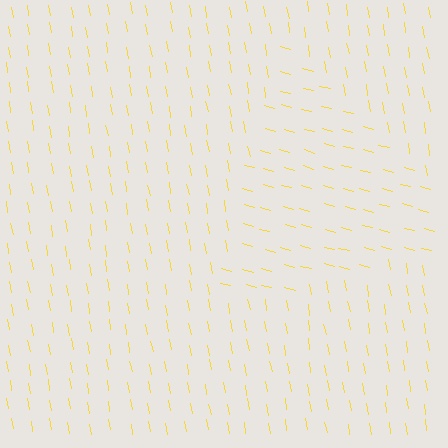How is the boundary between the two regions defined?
The boundary is defined purely by a change in line orientation (approximately 65 degrees difference). All lines are the same color and thickness.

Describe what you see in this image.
The image is filled with small yellow line segments. A triangle region in the image has lines oriented differently from the surrounding lines, creating a visible texture boundary.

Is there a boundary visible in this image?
Yes, there is a texture boundary formed by a change in line orientation.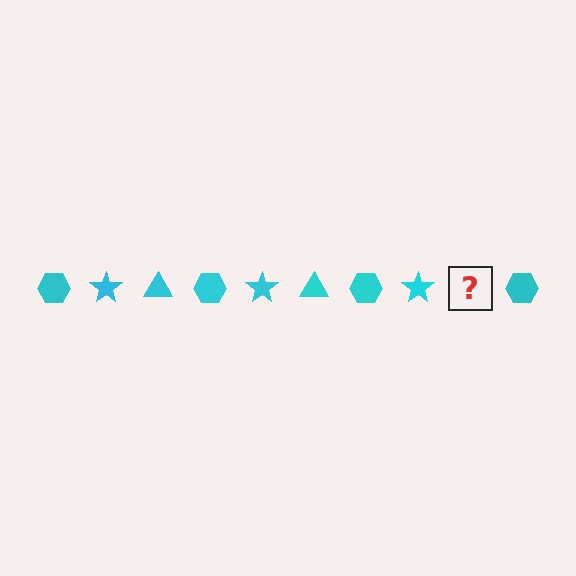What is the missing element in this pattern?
The missing element is a cyan triangle.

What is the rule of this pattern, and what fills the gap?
The rule is that the pattern cycles through hexagon, star, triangle shapes in cyan. The gap should be filled with a cyan triangle.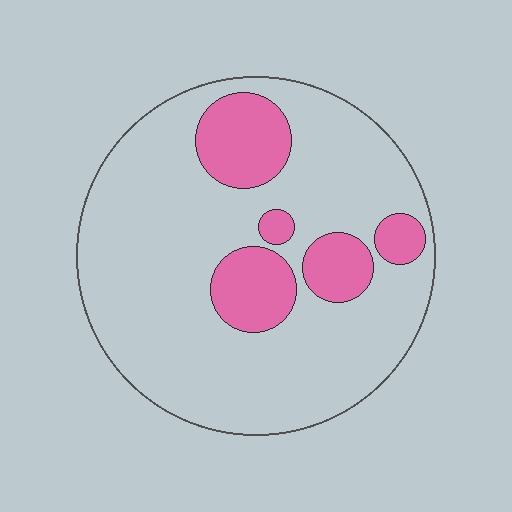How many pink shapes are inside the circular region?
5.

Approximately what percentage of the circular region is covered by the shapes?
Approximately 20%.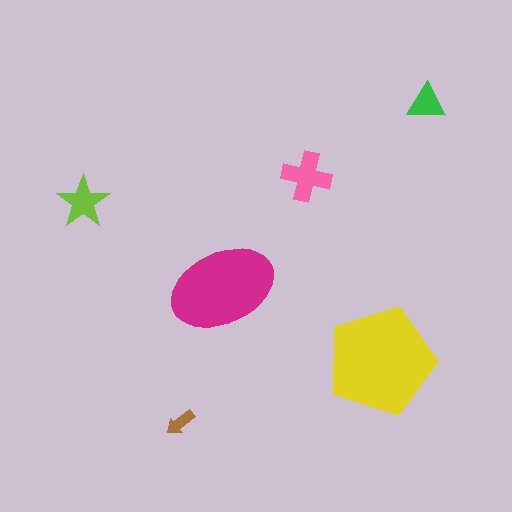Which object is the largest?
The yellow pentagon.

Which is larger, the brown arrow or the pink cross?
The pink cross.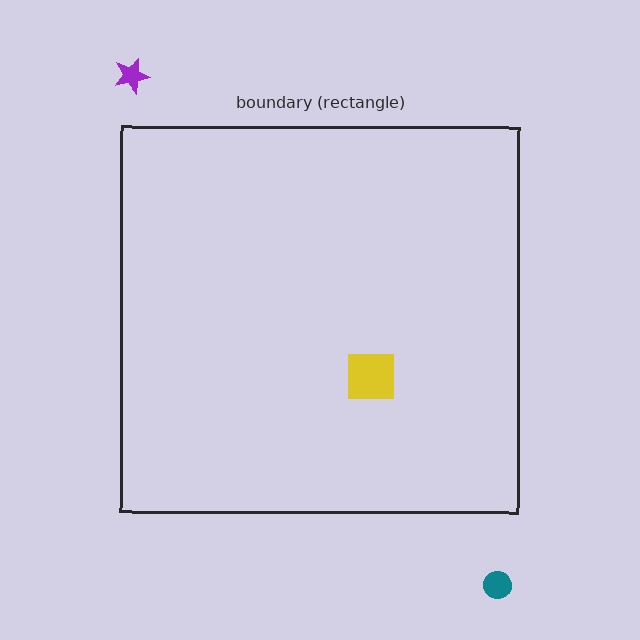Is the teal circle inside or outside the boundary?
Outside.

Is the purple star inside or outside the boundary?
Outside.